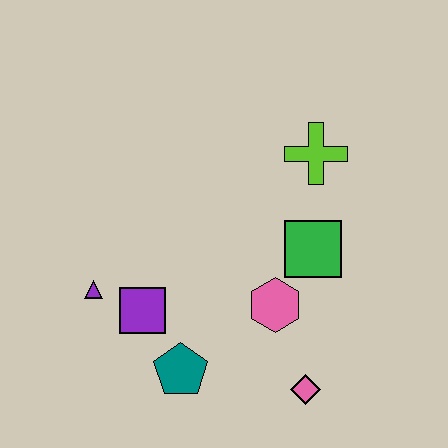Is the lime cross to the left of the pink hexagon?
No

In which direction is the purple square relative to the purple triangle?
The purple square is to the right of the purple triangle.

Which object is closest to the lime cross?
The green square is closest to the lime cross.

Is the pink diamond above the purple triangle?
No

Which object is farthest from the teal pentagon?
The lime cross is farthest from the teal pentagon.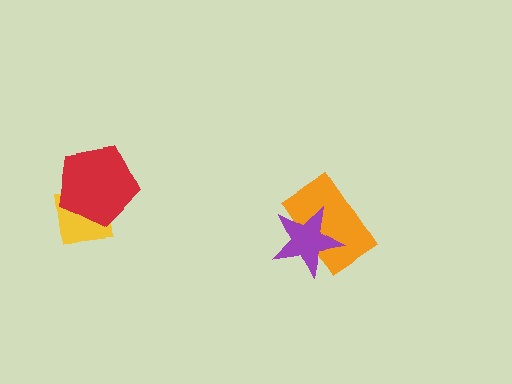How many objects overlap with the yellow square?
1 object overlaps with the yellow square.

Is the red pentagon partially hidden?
No, no other shape covers it.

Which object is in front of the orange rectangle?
The purple star is in front of the orange rectangle.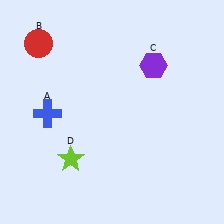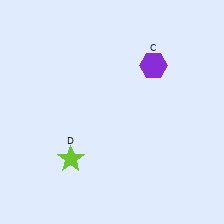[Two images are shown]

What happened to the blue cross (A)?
The blue cross (A) was removed in Image 2. It was in the bottom-left area of Image 1.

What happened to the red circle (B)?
The red circle (B) was removed in Image 2. It was in the top-left area of Image 1.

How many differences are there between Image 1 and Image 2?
There are 2 differences between the two images.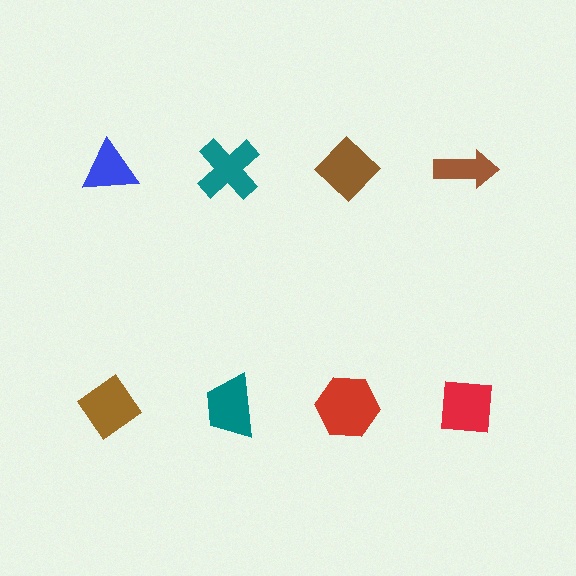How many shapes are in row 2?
4 shapes.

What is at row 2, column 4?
A red square.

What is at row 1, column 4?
A brown arrow.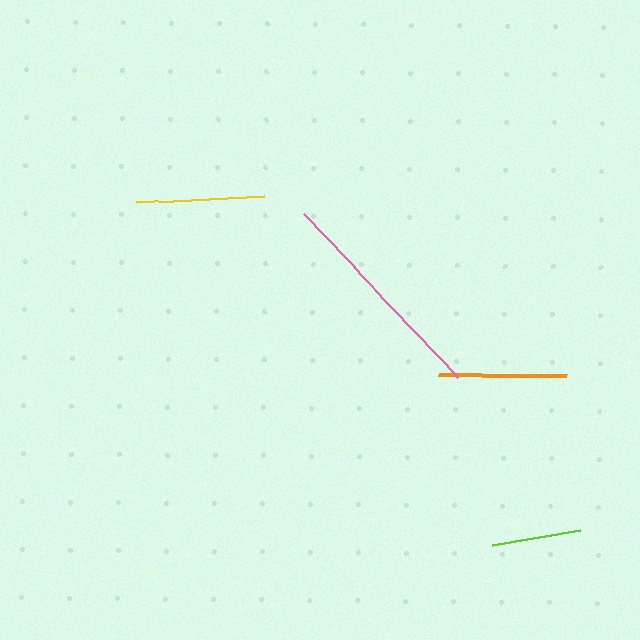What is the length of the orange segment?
The orange segment is approximately 128 pixels long.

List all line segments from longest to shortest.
From longest to shortest: pink, yellow, orange, lime.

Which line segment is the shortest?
The lime line is the shortest at approximately 89 pixels.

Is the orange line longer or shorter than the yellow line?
The yellow line is longer than the orange line.